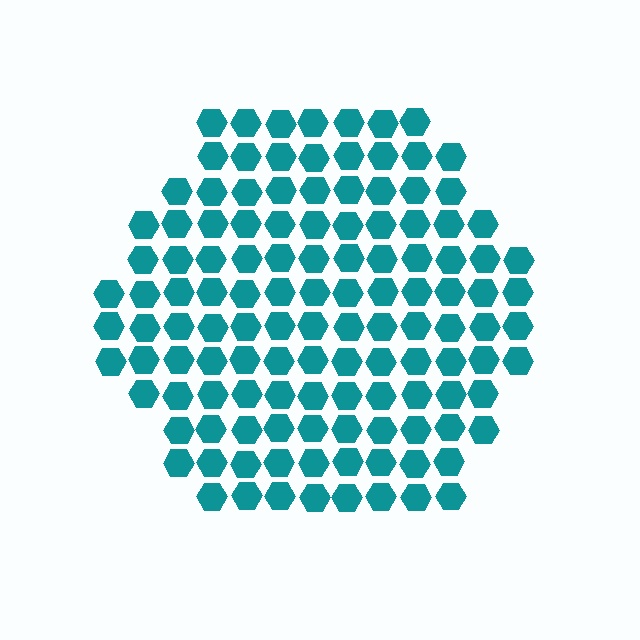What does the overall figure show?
The overall figure shows a hexagon.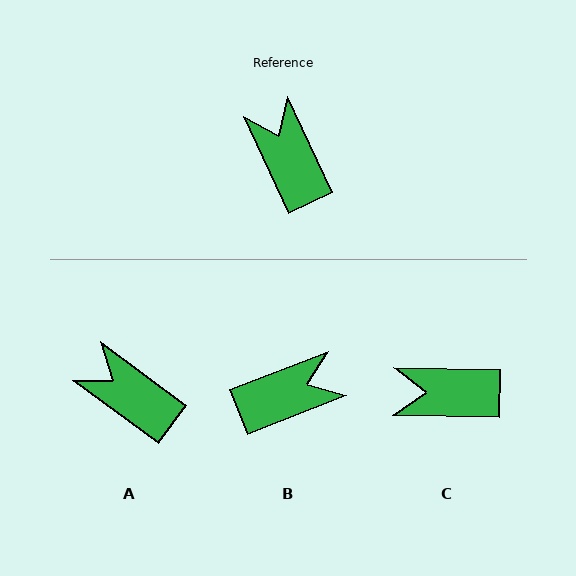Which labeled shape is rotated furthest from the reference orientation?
B, about 94 degrees away.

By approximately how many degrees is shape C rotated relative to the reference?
Approximately 64 degrees counter-clockwise.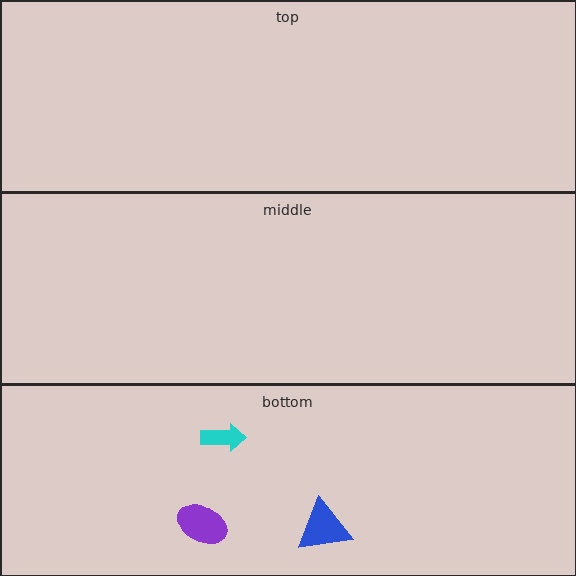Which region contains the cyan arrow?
The bottom region.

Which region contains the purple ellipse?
The bottom region.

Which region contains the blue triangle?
The bottom region.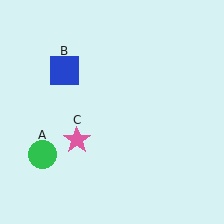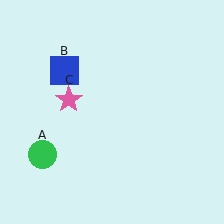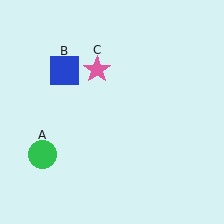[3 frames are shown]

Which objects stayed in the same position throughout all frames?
Green circle (object A) and blue square (object B) remained stationary.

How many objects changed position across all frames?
1 object changed position: pink star (object C).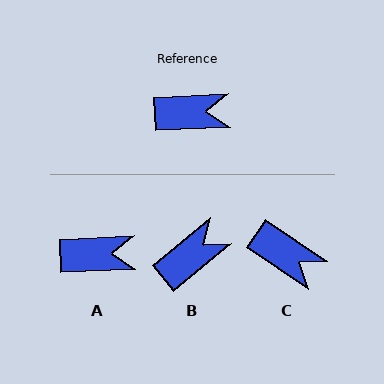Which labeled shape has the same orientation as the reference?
A.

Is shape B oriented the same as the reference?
No, it is off by about 37 degrees.